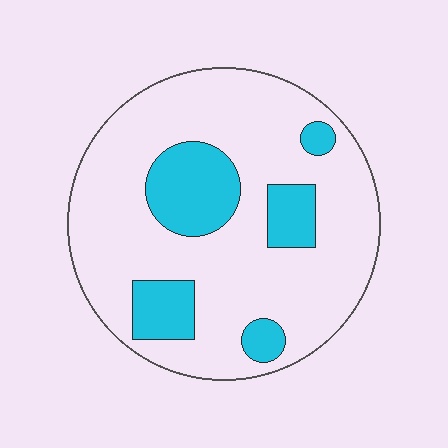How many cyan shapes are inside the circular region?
5.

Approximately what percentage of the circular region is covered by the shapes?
Approximately 20%.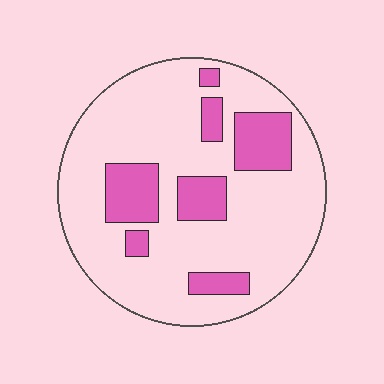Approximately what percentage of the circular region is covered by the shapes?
Approximately 20%.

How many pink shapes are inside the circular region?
7.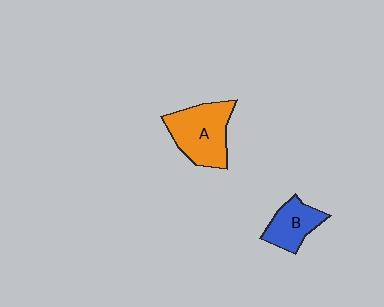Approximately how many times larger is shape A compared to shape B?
Approximately 1.6 times.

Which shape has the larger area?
Shape A (orange).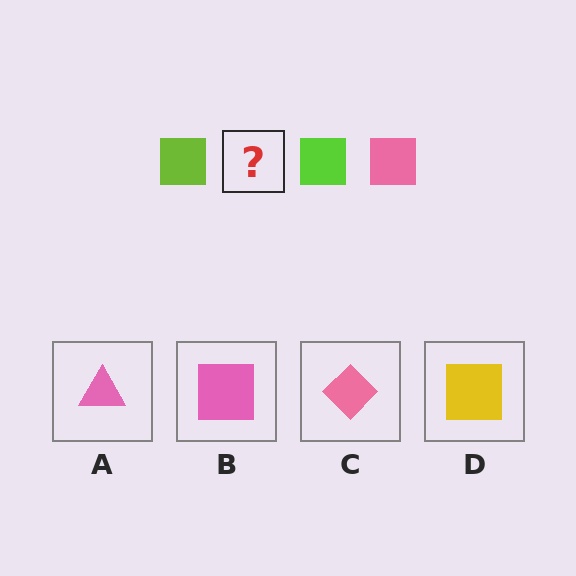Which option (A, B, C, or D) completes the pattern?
B.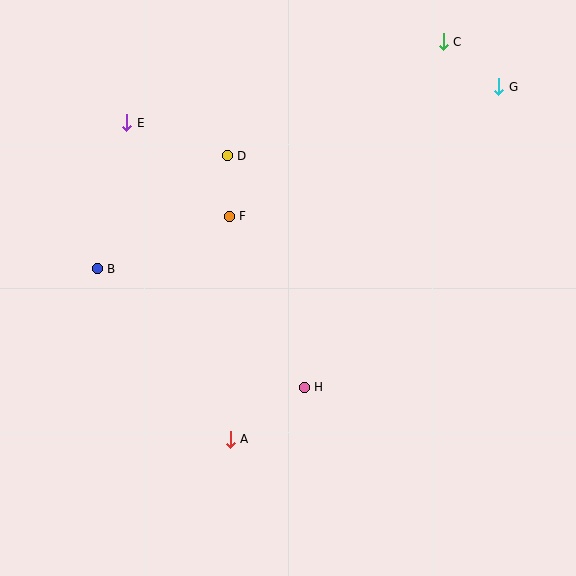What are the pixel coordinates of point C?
Point C is at (443, 42).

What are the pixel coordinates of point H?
Point H is at (304, 387).